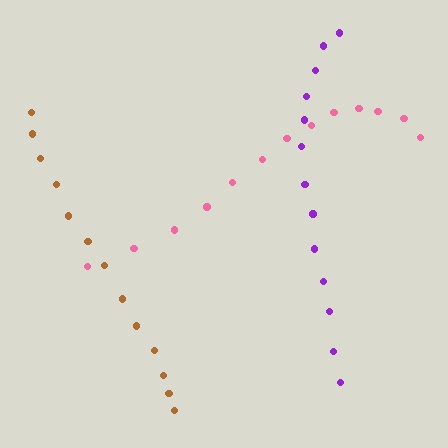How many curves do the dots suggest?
There are 3 distinct paths.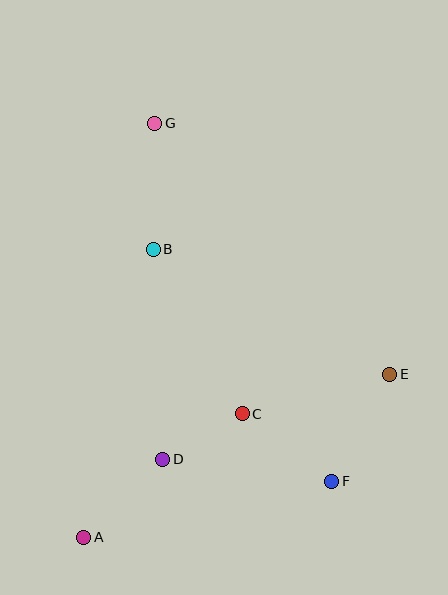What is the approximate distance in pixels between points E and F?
The distance between E and F is approximately 122 pixels.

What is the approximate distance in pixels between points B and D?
The distance between B and D is approximately 210 pixels.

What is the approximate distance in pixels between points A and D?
The distance between A and D is approximately 111 pixels.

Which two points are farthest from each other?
Points A and G are farthest from each other.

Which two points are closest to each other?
Points C and D are closest to each other.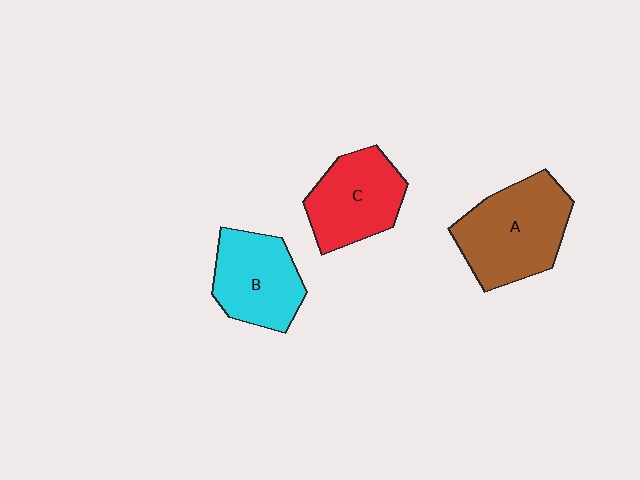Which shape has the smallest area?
Shape B (cyan).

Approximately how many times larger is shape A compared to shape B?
Approximately 1.3 times.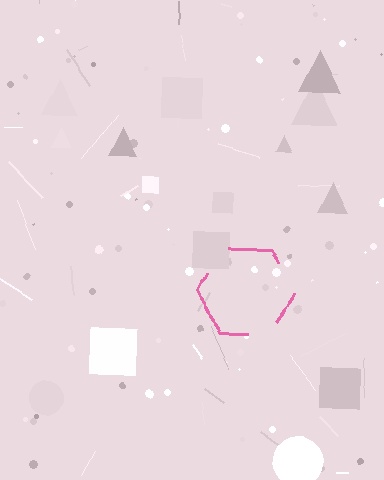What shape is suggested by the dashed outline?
The dashed outline suggests a hexagon.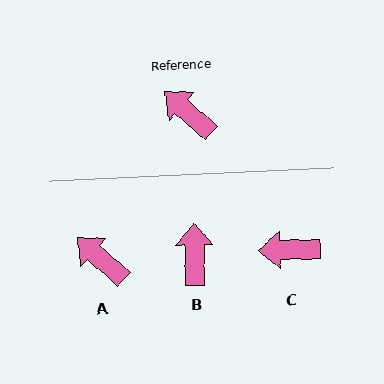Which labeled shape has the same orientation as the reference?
A.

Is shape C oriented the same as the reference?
No, it is off by about 43 degrees.